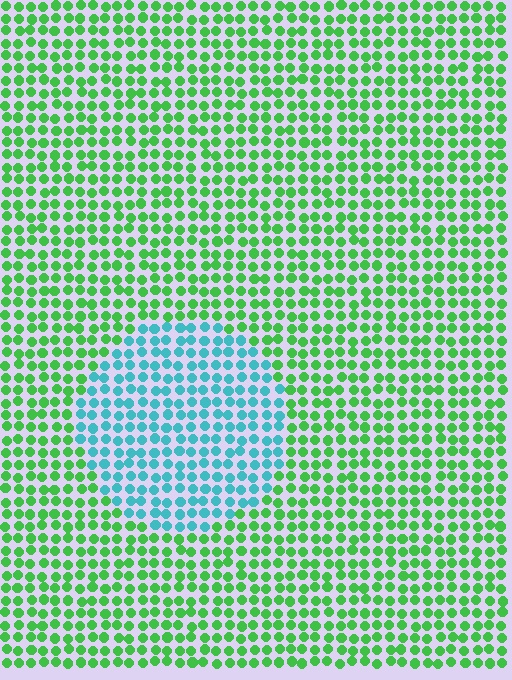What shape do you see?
I see a circle.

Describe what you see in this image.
The image is filled with small green elements in a uniform arrangement. A circle-shaped region is visible where the elements are tinted to a slightly different hue, forming a subtle color boundary.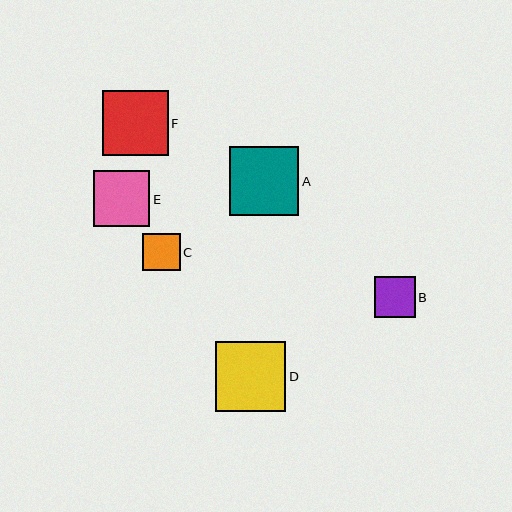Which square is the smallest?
Square C is the smallest with a size of approximately 37 pixels.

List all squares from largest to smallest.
From largest to smallest: D, A, F, E, B, C.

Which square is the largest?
Square D is the largest with a size of approximately 70 pixels.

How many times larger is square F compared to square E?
Square F is approximately 1.2 times the size of square E.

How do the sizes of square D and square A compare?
Square D and square A are approximately the same size.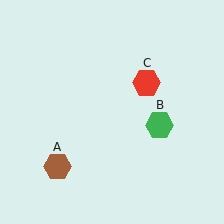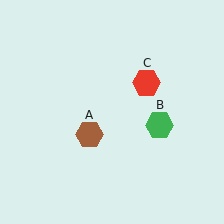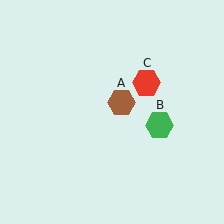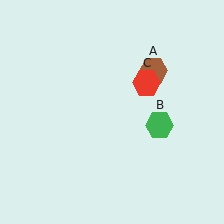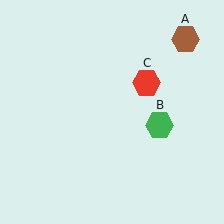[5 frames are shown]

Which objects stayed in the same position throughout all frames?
Green hexagon (object B) and red hexagon (object C) remained stationary.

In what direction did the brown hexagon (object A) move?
The brown hexagon (object A) moved up and to the right.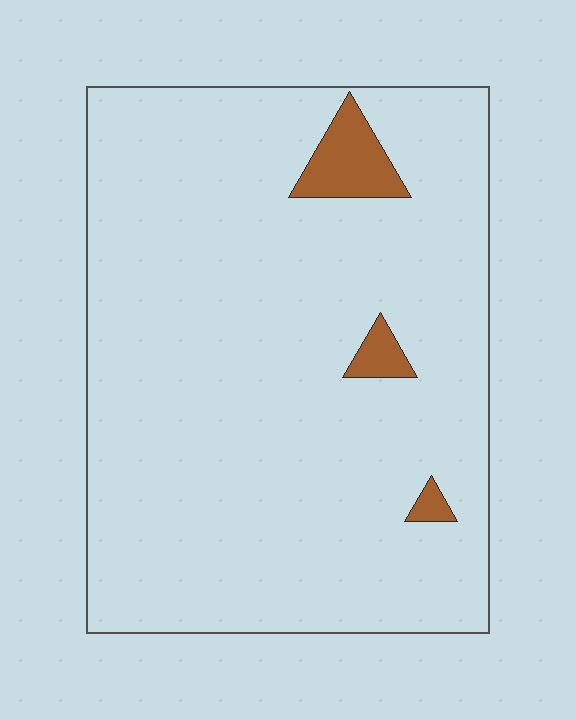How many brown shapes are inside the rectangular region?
3.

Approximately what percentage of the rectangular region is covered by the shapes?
Approximately 5%.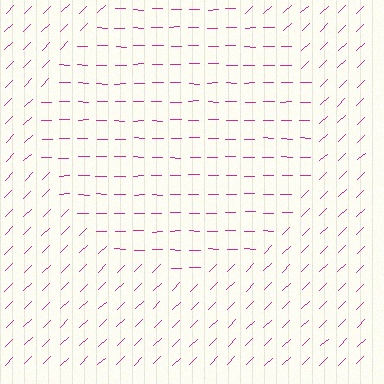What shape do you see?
I see a circle.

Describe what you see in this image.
The image is filled with small magenta line segments. A circle region in the image has lines oriented differently from the surrounding lines, creating a visible texture boundary.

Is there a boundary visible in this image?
Yes, there is a texture boundary formed by a change in line orientation.